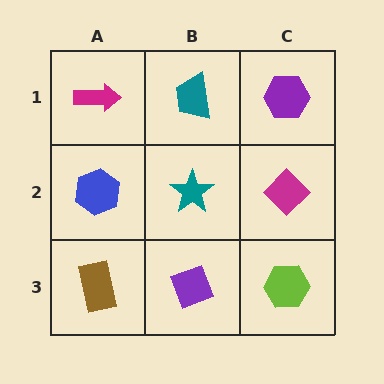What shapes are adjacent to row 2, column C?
A purple hexagon (row 1, column C), a lime hexagon (row 3, column C), a teal star (row 2, column B).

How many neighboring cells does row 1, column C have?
2.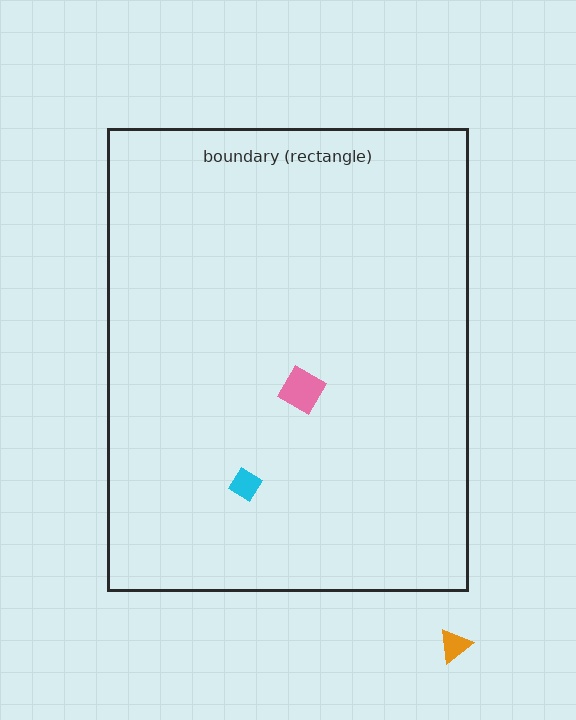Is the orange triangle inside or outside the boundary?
Outside.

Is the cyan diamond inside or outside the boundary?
Inside.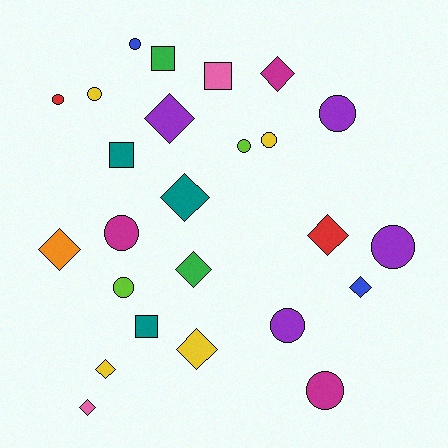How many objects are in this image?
There are 25 objects.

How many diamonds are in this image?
There are 10 diamonds.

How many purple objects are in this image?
There are 4 purple objects.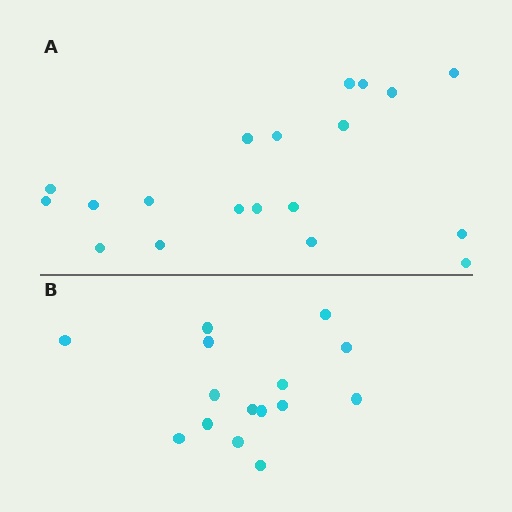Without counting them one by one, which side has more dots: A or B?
Region A (the top region) has more dots.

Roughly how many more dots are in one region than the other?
Region A has about 4 more dots than region B.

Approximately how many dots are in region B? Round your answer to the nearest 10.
About 20 dots. (The exact count is 15, which rounds to 20.)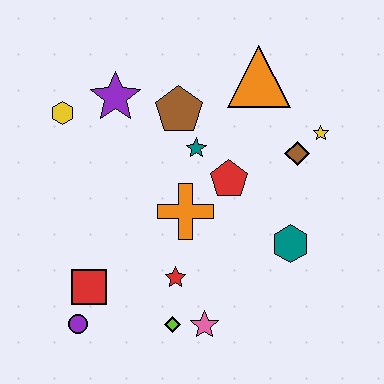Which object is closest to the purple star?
The yellow hexagon is closest to the purple star.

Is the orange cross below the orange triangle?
Yes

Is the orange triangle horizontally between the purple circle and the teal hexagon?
Yes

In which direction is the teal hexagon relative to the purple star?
The teal hexagon is to the right of the purple star.